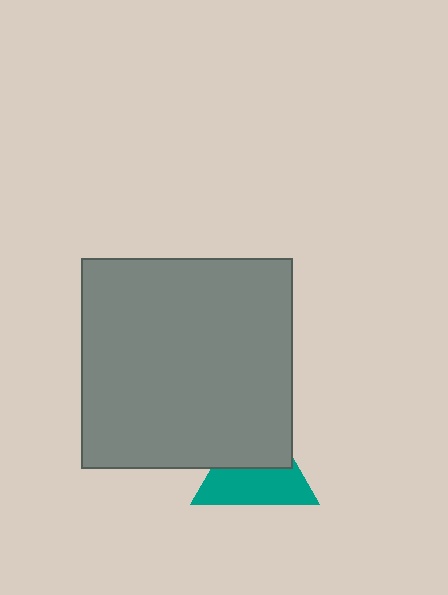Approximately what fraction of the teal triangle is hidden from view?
Roughly 46% of the teal triangle is hidden behind the gray square.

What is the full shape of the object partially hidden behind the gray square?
The partially hidden object is a teal triangle.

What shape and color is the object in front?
The object in front is a gray square.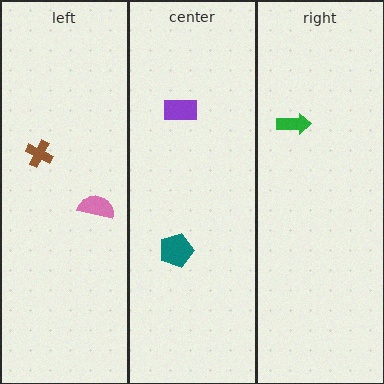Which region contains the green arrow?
The right region.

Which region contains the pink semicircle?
The left region.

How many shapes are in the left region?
2.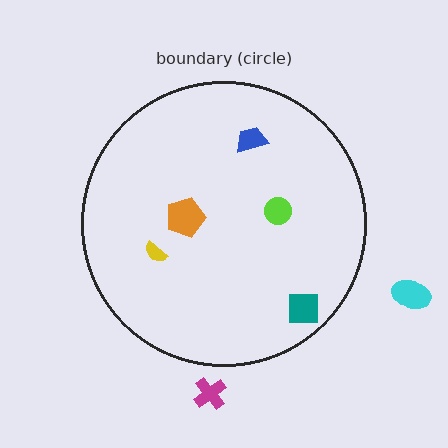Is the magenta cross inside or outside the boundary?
Outside.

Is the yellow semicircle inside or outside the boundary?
Inside.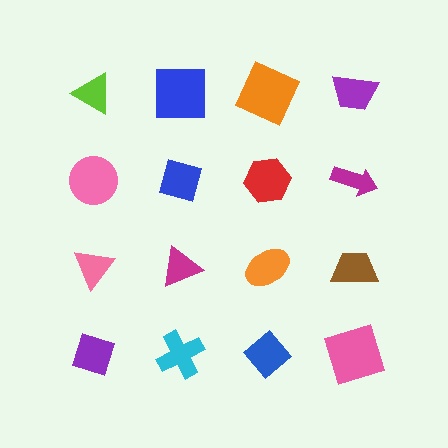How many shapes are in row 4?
4 shapes.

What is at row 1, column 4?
A purple trapezoid.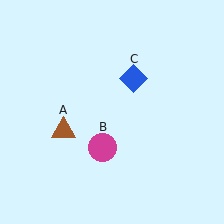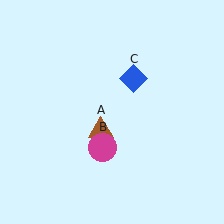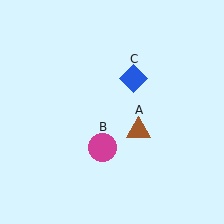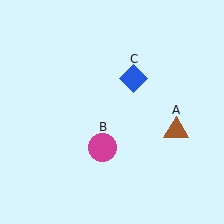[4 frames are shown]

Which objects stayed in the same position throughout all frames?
Magenta circle (object B) and blue diamond (object C) remained stationary.